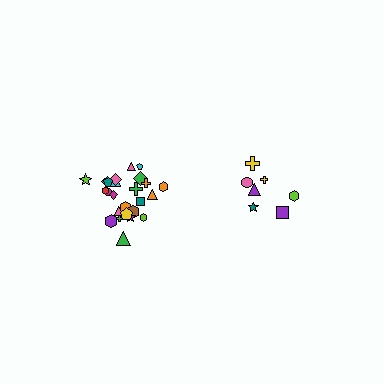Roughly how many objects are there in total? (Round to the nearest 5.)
Roughly 30 objects in total.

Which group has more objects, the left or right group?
The left group.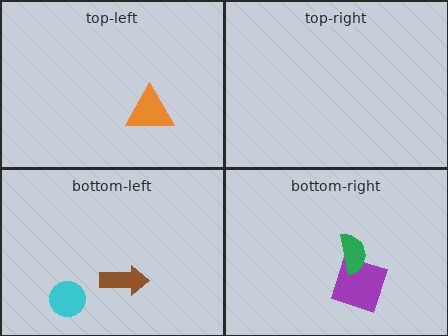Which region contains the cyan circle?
The bottom-left region.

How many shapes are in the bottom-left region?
2.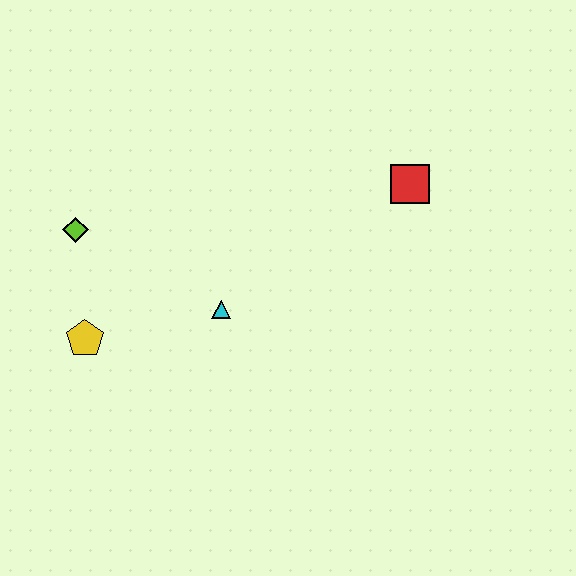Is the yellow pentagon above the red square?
No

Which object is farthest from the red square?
The yellow pentagon is farthest from the red square.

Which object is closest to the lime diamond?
The yellow pentagon is closest to the lime diamond.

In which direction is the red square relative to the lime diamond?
The red square is to the right of the lime diamond.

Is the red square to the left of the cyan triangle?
No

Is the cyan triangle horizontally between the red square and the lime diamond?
Yes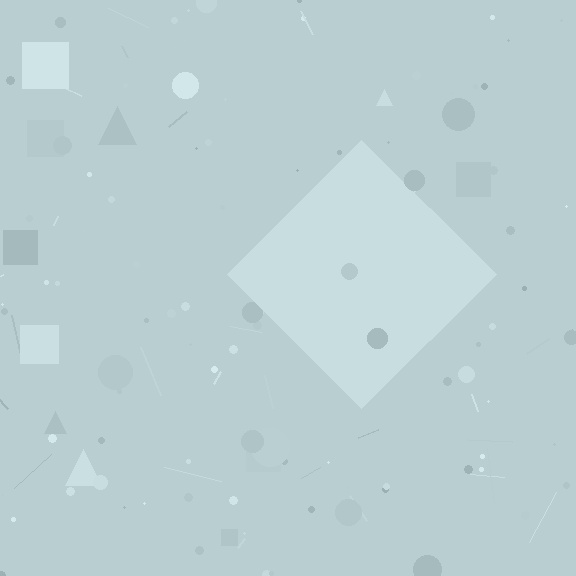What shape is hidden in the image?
A diamond is hidden in the image.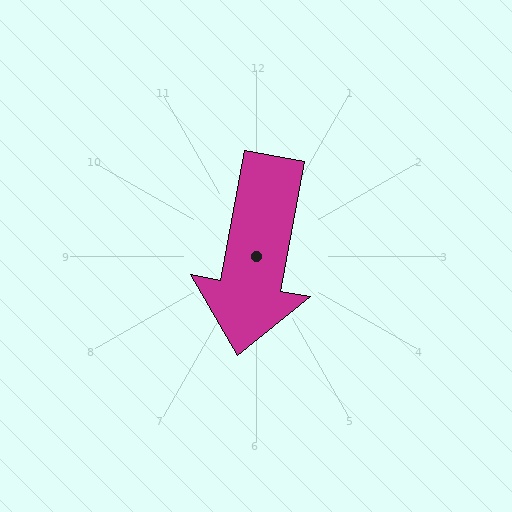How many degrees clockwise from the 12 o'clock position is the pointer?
Approximately 190 degrees.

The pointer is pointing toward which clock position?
Roughly 6 o'clock.